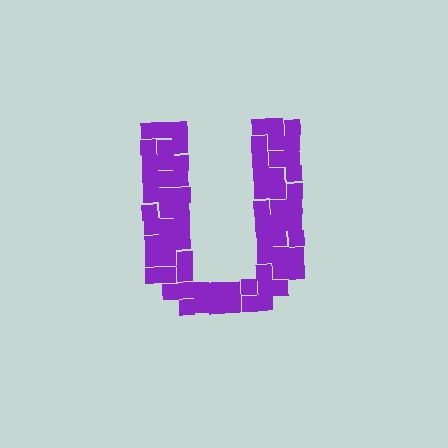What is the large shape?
The large shape is the letter U.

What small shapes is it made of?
It is made of small squares.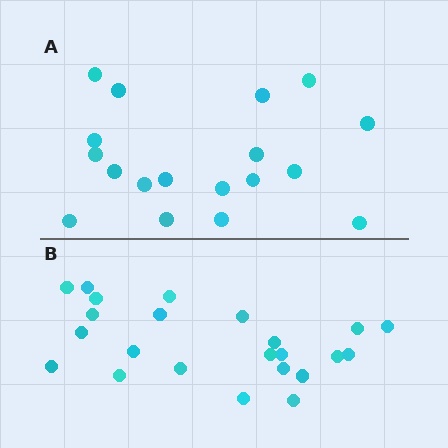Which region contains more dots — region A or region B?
Region B (the bottom region) has more dots.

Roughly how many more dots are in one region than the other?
Region B has about 5 more dots than region A.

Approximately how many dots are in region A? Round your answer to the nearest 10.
About 20 dots. (The exact count is 18, which rounds to 20.)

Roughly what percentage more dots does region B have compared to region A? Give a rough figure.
About 30% more.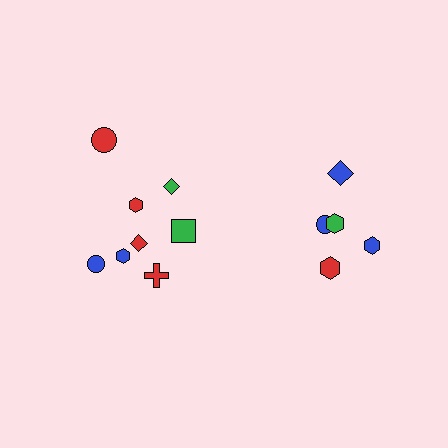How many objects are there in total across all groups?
There are 13 objects.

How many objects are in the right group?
There are 5 objects.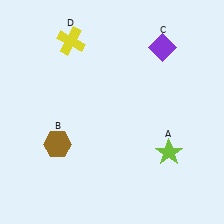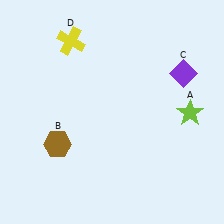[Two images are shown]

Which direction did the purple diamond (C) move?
The purple diamond (C) moved down.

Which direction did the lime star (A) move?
The lime star (A) moved up.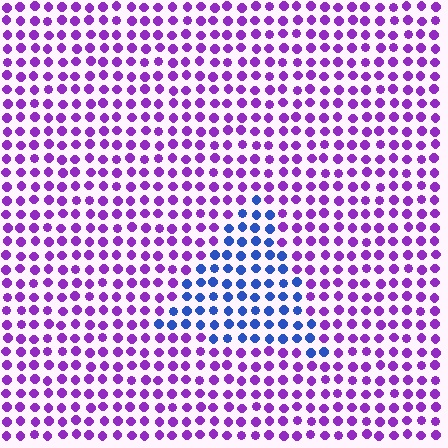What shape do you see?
I see a triangle.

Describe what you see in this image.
The image is filled with small purple elements in a uniform arrangement. A triangle-shaped region is visible where the elements are tinted to a slightly different hue, forming a subtle color boundary.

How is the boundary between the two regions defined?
The boundary is defined purely by a slight shift in hue (about 57 degrees). Spacing, size, and orientation are identical on both sides.